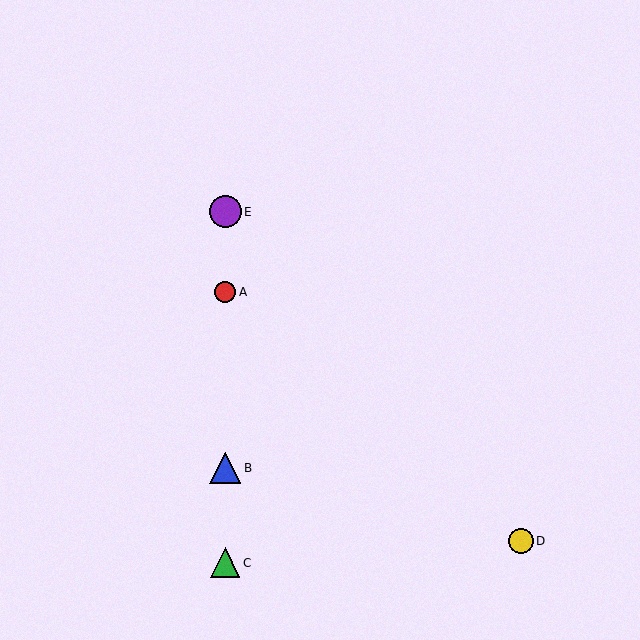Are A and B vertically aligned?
Yes, both are at x≈225.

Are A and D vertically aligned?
No, A is at x≈225 and D is at x≈521.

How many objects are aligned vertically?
4 objects (A, B, C, E) are aligned vertically.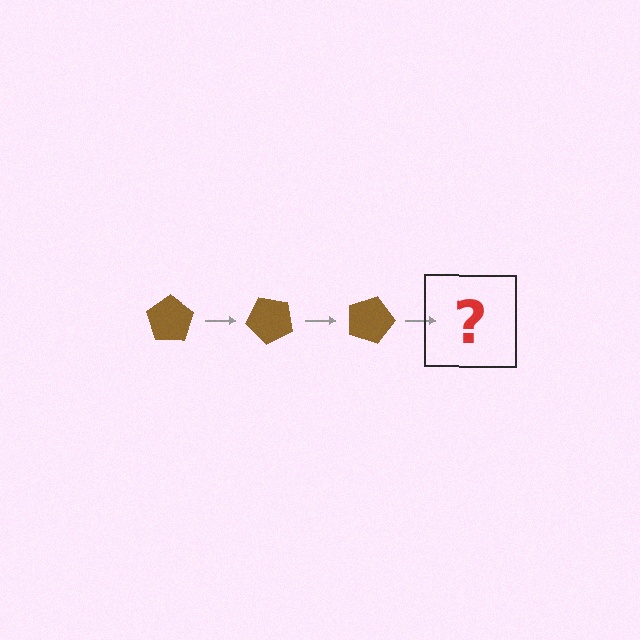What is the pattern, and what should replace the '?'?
The pattern is that the pentagon rotates 45 degrees each step. The '?' should be a brown pentagon rotated 135 degrees.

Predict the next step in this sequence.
The next step is a brown pentagon rotated 135 degrees.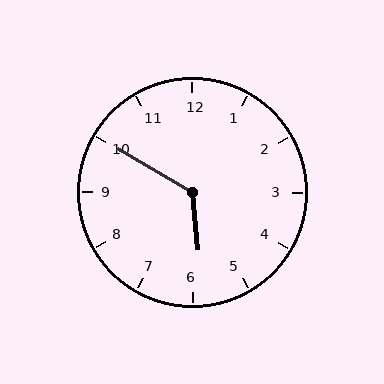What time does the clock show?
5:50.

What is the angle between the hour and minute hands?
Approximately 125 degrees.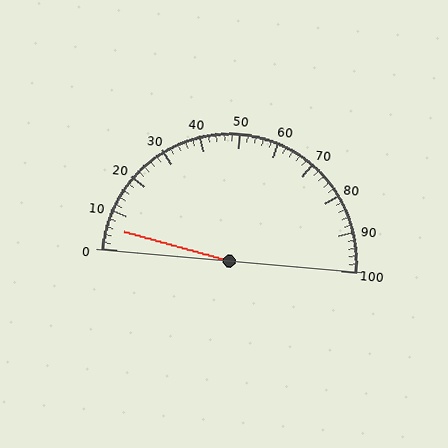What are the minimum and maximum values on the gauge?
The gauge ranges from 0 to 100.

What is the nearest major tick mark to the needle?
The nearest major tick mark is 10.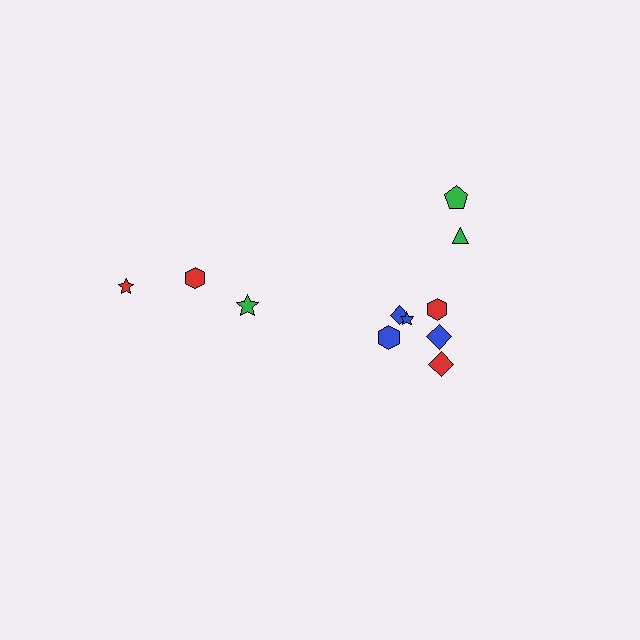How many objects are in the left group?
There are 3 objects.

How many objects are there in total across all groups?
There are 11 objects.